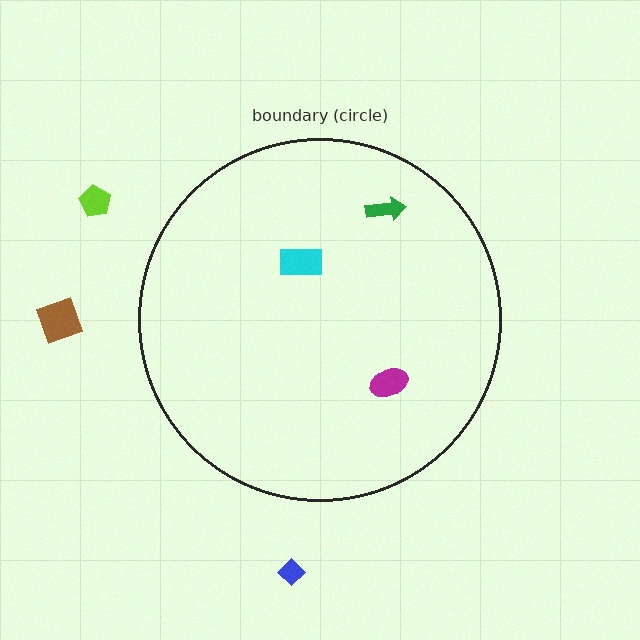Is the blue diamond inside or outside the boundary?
Outside.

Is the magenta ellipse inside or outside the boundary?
Inside.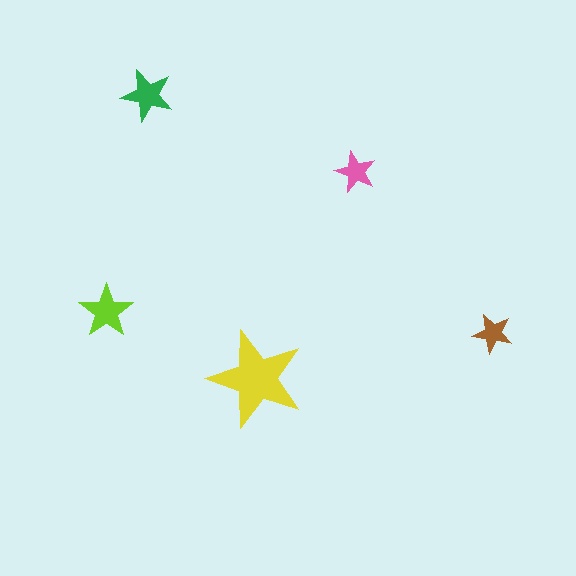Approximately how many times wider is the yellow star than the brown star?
About 2.5 times wider.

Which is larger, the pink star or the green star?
The green one.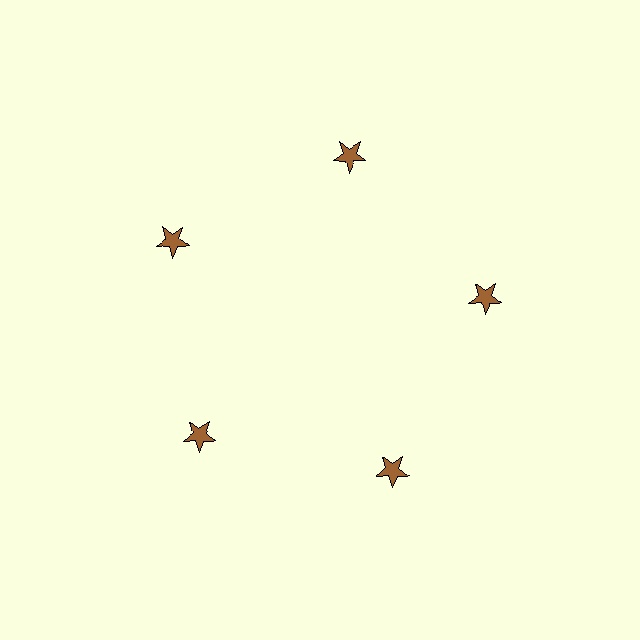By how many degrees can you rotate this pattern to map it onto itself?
The pattern maps onto itself every 72 degrees of rotation.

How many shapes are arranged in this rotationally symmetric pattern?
There are 5 shapes, arranged in 5 groups of 1.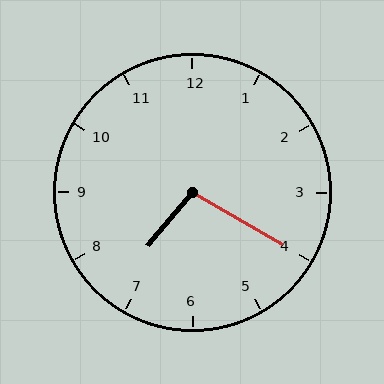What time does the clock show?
7:20.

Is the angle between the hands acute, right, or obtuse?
It is obtuse.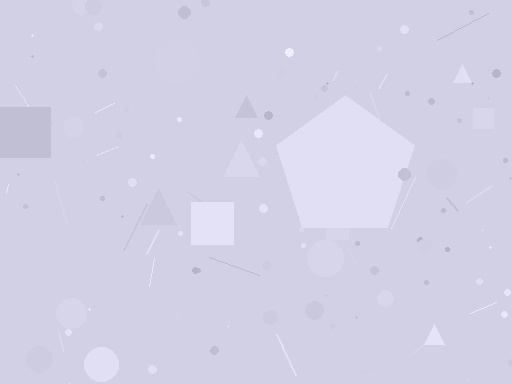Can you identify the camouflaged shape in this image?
The camouflaged shape is a pentagon.